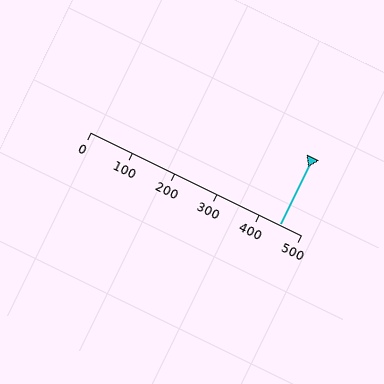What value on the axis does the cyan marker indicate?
The marker indicates approximately 450.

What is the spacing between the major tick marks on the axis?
The major ticks are spaced 100 apart.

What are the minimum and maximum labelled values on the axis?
The axis runs from 0 to 500.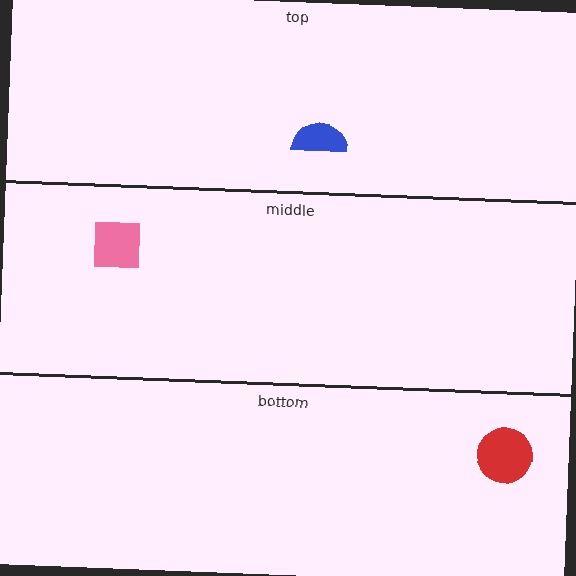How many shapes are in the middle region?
1.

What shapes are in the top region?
The blue semicircle.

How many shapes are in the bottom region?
1.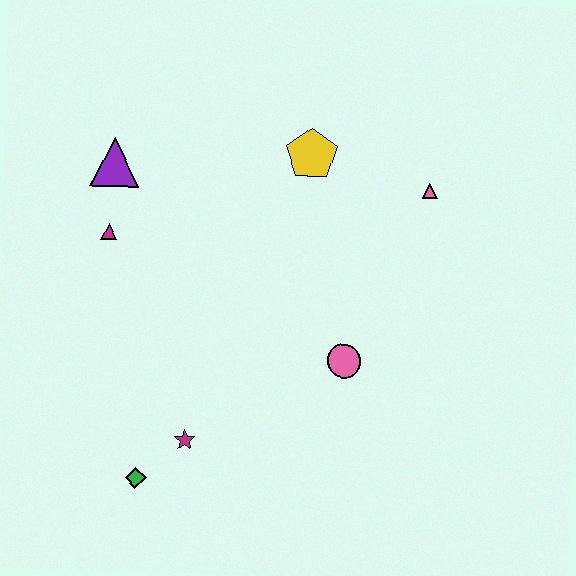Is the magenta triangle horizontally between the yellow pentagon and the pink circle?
No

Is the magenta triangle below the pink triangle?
Yes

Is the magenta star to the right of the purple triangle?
Yes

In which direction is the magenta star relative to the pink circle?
The magenta star is to the left of the pink circle.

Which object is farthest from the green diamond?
The pink triangle is farthest from the green diamond.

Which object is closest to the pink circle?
The magenta star is closest to the pink circle.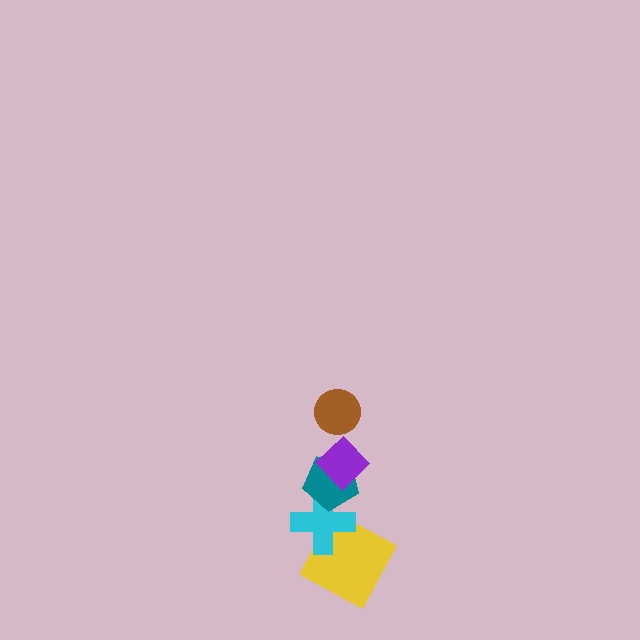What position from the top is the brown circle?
The brown circle is 1st from the top.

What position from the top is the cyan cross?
The cyan cross is 4th from the top.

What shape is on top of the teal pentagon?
The purple diamond is on top of the teal pentagon.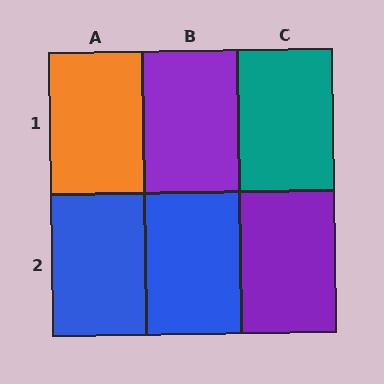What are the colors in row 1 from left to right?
Orange, purple, teal.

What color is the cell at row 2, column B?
Blue.